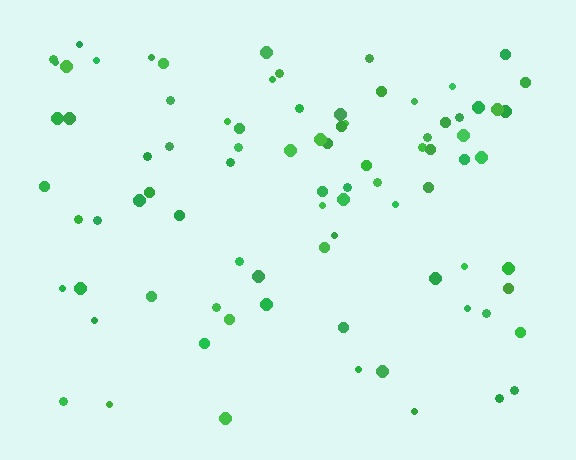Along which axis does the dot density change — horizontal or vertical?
Vertical.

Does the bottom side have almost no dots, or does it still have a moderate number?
Still a moderate number, just noticeably fewer than the top.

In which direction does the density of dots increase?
From bottom to top, with the top side densest.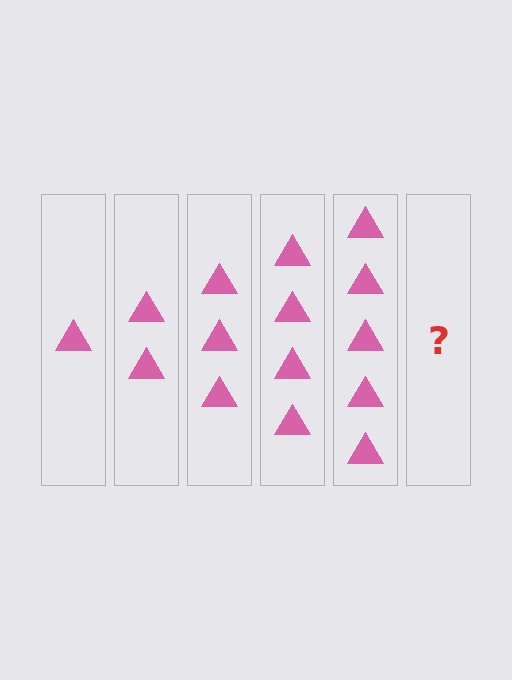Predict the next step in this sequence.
The next step is 6 triangles.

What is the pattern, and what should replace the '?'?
The pattern is that each step adds one more triangle. The '?' should be 6 triangles.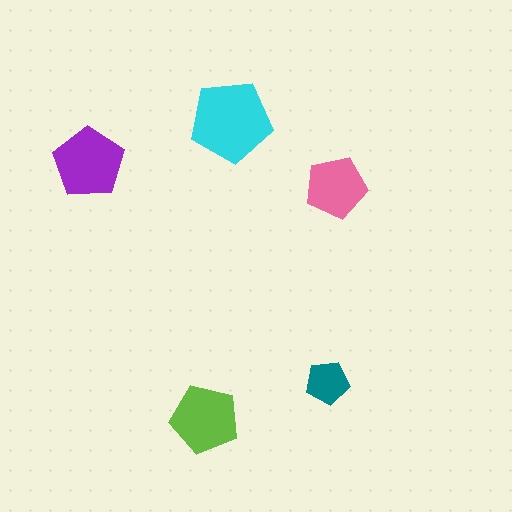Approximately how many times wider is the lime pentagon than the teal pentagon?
About 1.5 times wider.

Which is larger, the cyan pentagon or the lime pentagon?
The cyan one.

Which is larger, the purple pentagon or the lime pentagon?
The purple one.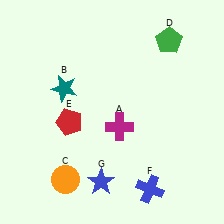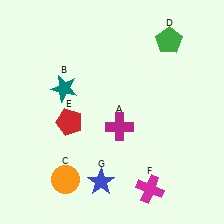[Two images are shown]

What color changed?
The cross (F) changed from blue in Image 1 to magenta in Image 2.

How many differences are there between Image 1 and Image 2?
There is 1 difference between the two images.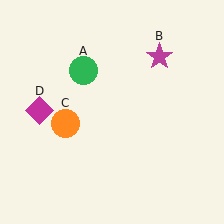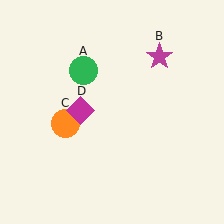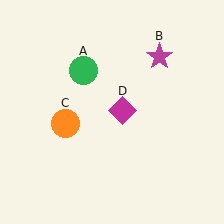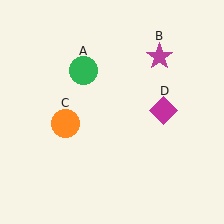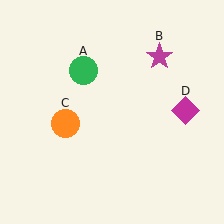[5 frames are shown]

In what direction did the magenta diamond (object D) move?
The magenta diamond (object D) moved right.